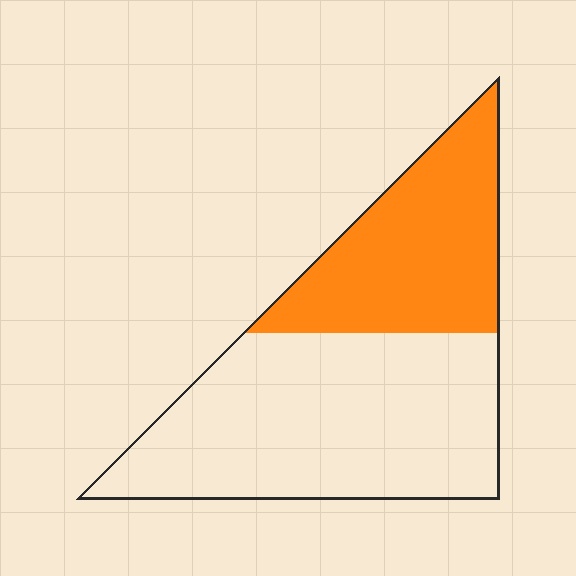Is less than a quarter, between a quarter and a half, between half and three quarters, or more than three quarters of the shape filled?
Between a quarter and a half.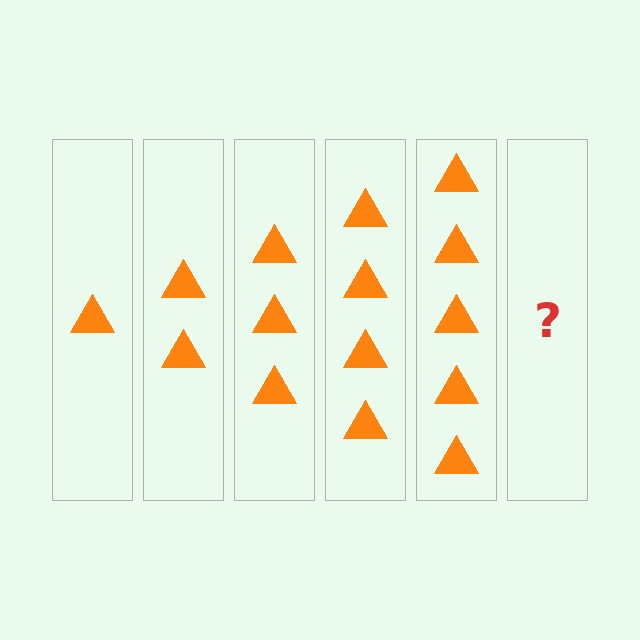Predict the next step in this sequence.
The next step is 6 triangles.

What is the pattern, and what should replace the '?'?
The pattern is that each step adds one more triangle. The '?' should be 6 triangles.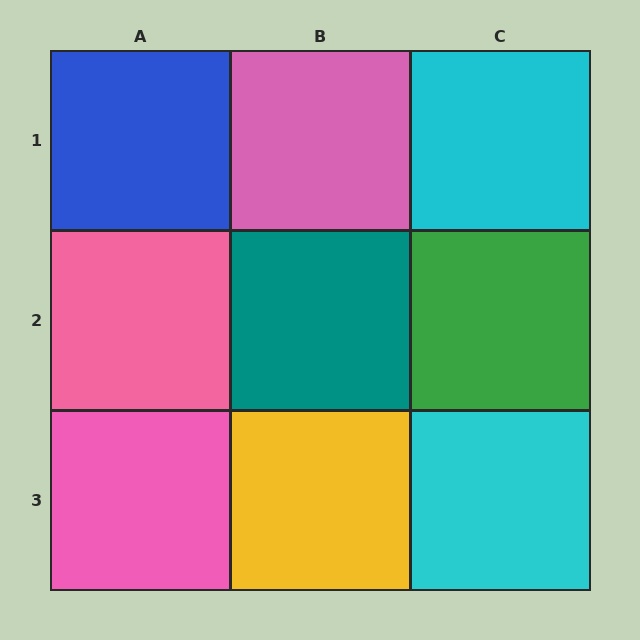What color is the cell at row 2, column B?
Teal.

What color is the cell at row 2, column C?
Green.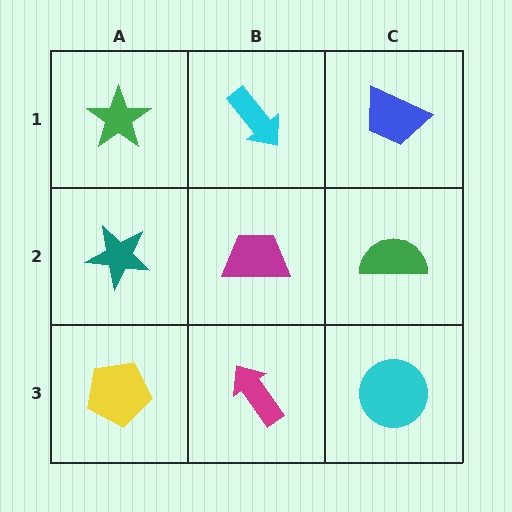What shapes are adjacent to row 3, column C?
A green semicircle (row 2, column C), a magenta arrow (row 3, column B).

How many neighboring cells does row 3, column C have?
2.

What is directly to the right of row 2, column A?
A magenta trapezoid.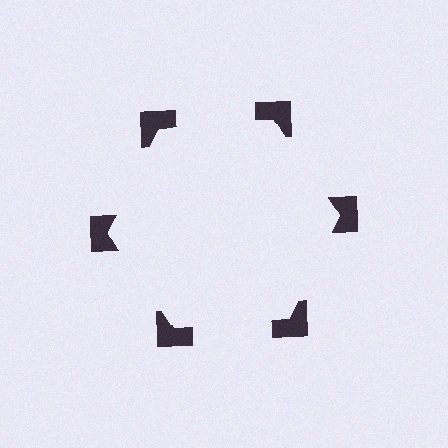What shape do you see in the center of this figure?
An illusory hexagon — its edges are inferred from the aligned wedge cuts in the notched squares, not physically drawn.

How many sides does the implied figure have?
6 sides.